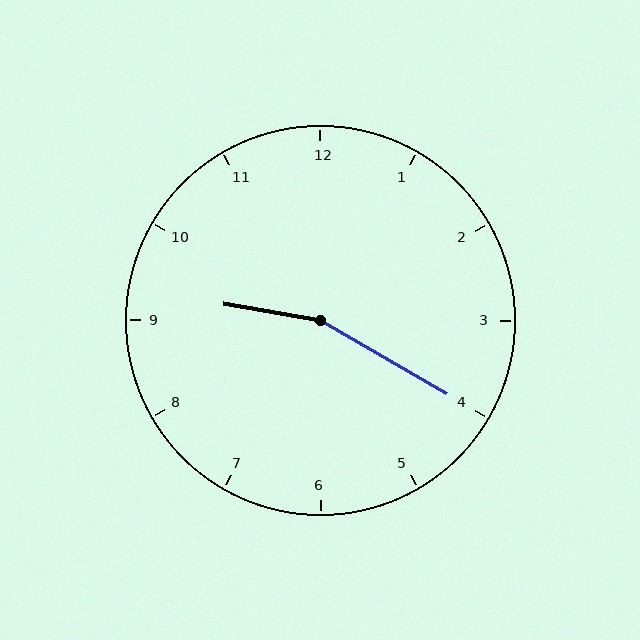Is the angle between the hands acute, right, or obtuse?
It is obtuse.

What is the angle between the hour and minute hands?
Approximately 160 degrees.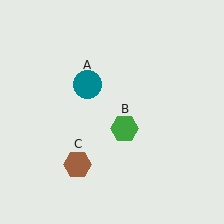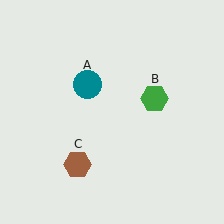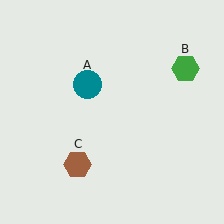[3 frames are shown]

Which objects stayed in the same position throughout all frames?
Teal circle (object A) and brown hexagon (object C) remained stationary.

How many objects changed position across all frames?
1 object changed position: green hexagon (object B).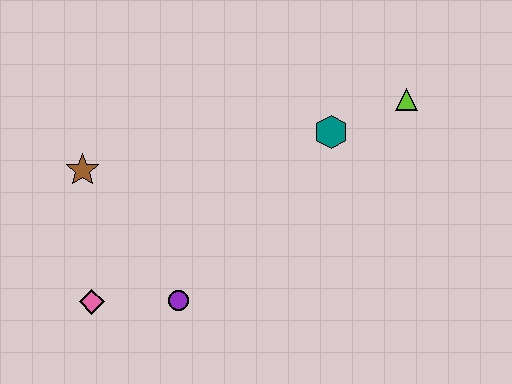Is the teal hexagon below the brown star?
No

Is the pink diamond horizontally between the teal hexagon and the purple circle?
No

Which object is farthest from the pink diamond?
The lime triangle is farthest from the pink diamond.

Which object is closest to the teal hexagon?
The lime triangle is closest to the teal hexagon.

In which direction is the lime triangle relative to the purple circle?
The lime triangle is to the right of the purple circle.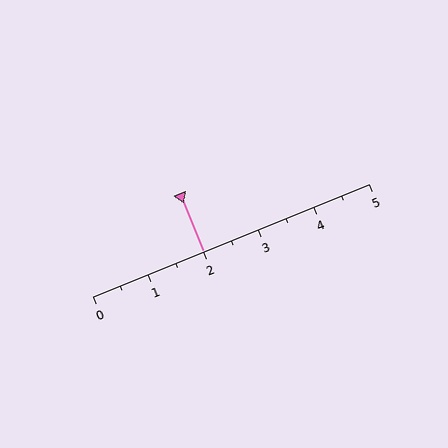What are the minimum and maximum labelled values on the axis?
The axis runs from 0 to 5.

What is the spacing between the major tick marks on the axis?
The major ticks are spaced 1 apart.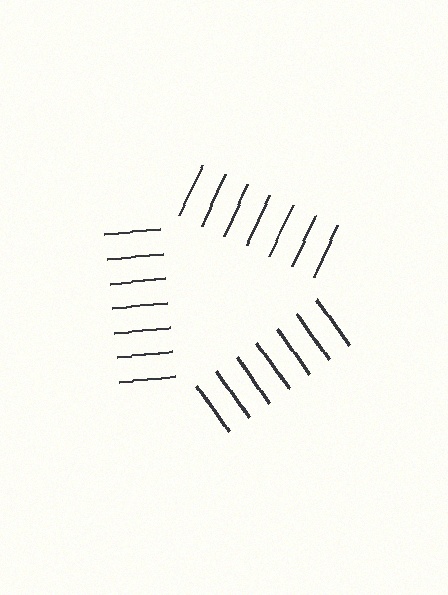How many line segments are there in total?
21 — 7 along each of the 3 edges.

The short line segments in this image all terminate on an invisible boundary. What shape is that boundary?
An illusory triangle — the line segments terminate on its edges but no continuous stroke is drawn.